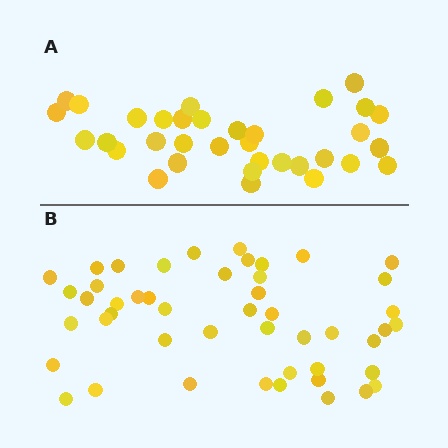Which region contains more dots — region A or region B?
Region B (the bottom region) has more dots.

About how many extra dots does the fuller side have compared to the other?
Region B has approximately 15 more dots than region A.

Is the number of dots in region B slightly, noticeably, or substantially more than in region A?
Region B has noticeably more, but not dramatically so. The ratio is roughly 1.4 to 1.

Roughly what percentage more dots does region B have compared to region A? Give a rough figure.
About 40% more.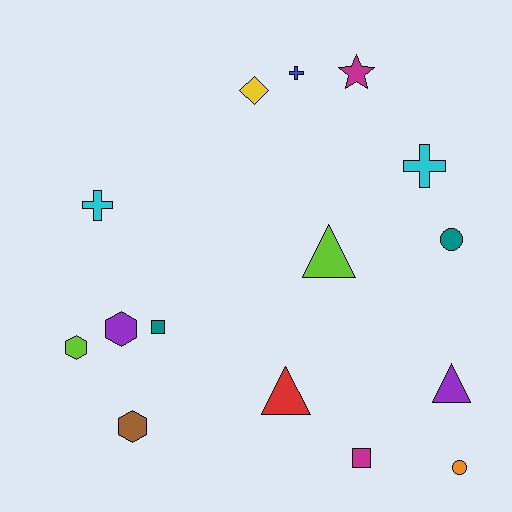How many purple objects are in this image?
There are 2 purple objects.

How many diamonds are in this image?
There is 1 diamond.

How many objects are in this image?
There are 15 objects.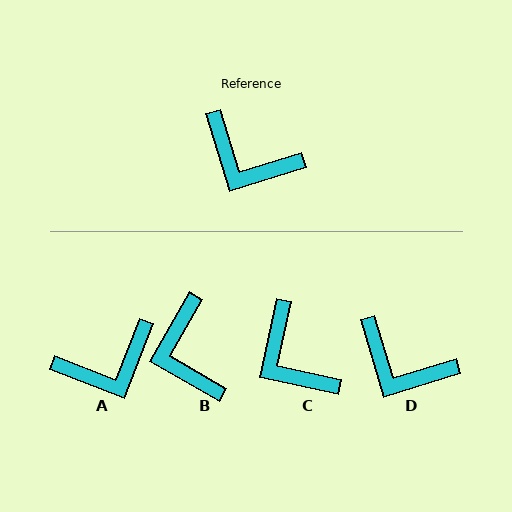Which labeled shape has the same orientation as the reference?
D.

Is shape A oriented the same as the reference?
No, it is off by about 52 degrees.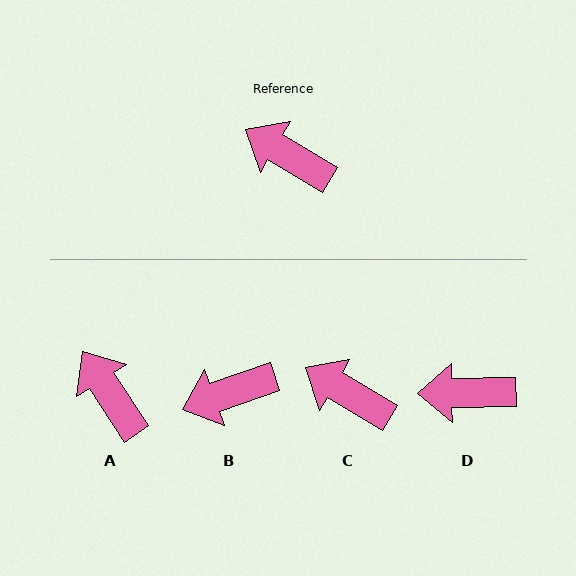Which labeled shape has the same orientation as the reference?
C.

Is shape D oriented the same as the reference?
No, it is off by about 32 degrees.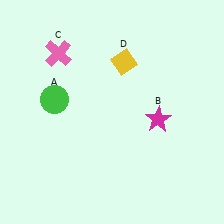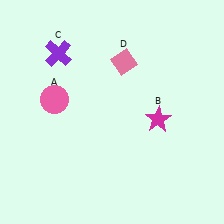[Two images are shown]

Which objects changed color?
A changed from green to pink. C changed from pink to purple. D changed from yellow to pink.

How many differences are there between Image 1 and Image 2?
There are 3 differences between the two images.